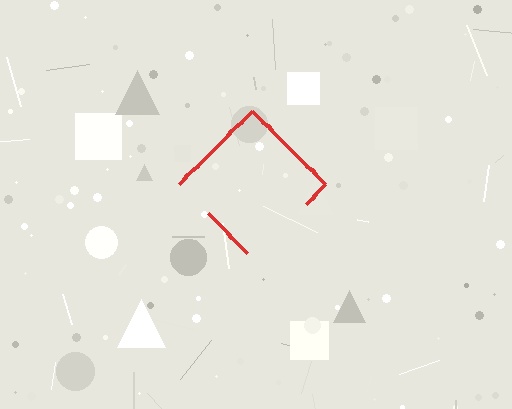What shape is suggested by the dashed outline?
The dashed outline suggests a diamond.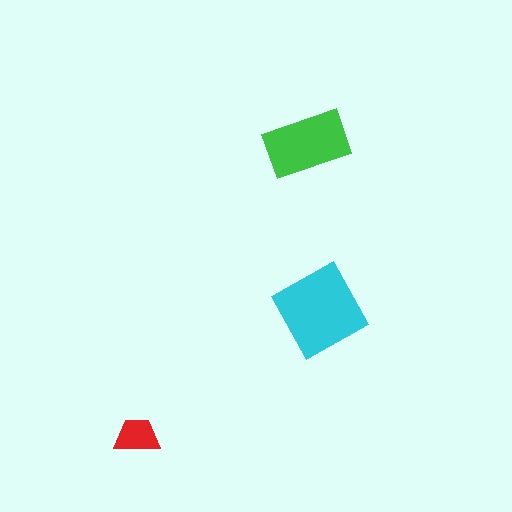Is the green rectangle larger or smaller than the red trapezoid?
Larger.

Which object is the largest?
The cyan square.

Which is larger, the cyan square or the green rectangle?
The cyan square.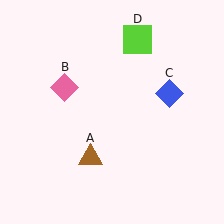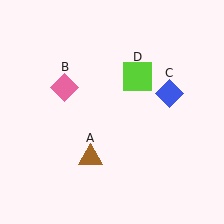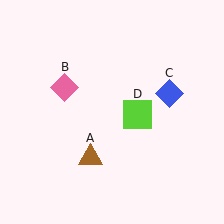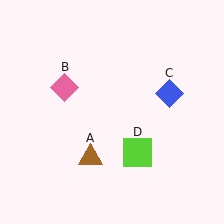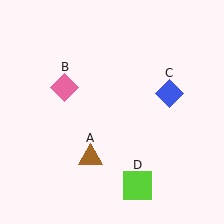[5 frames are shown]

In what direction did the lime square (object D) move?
The lime square (object D) moved down.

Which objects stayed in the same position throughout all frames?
Brown triangle (object A) and pink diamond (object B) and blue diamond (object C) remained stationary.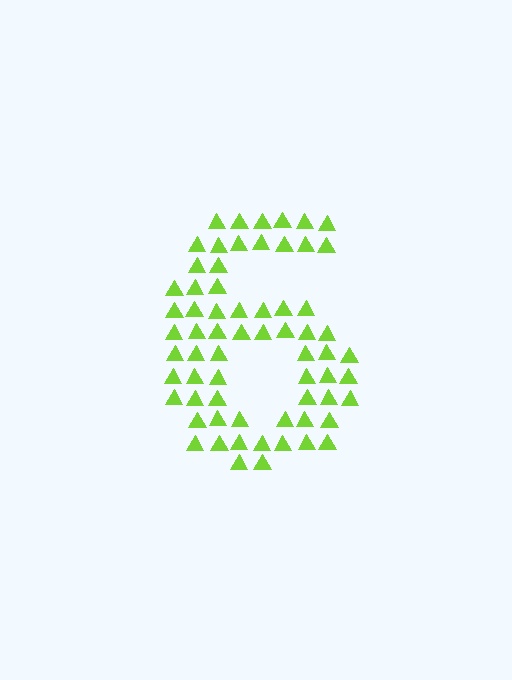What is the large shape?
The large shape is the digit 6.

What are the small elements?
The small elements are triangles.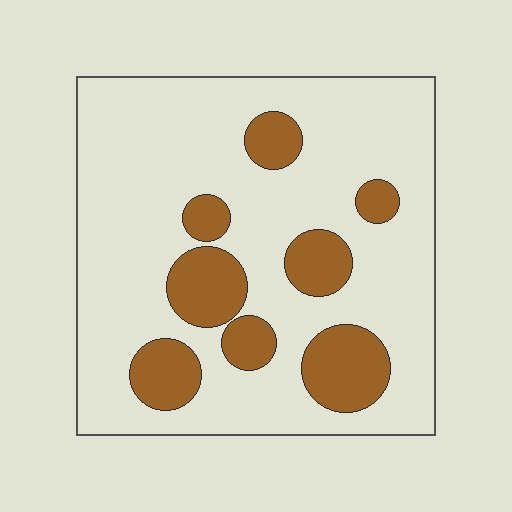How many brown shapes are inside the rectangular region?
8.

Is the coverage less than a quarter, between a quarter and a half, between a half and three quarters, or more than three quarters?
Less than a quarter.